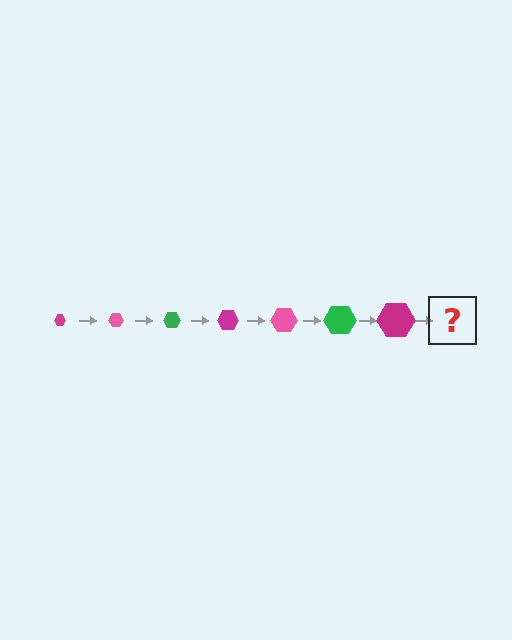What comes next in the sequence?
The next element should be a pink hexagon, larger than the previous one.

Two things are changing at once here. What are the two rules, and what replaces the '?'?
The two rules are that the hexagon grows larger each step and the color cycles through magenta, pink, and green. The '?' should be a pink hexagon, larger than the previous one.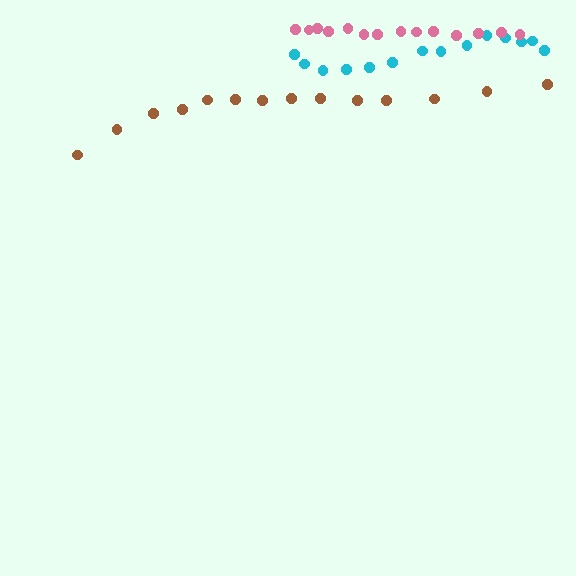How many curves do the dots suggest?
There are 3 distinct paths.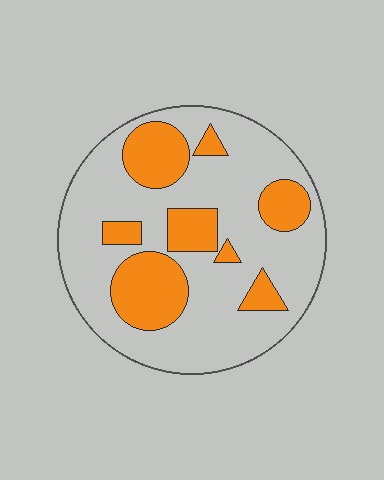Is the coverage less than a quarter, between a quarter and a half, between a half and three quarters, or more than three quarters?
Between a quarter and a half.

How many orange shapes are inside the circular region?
8.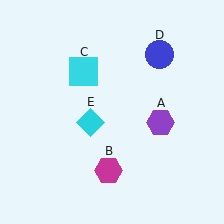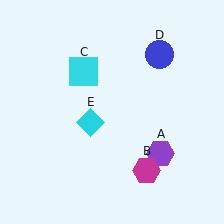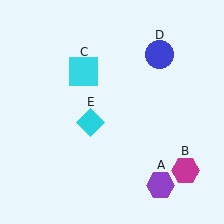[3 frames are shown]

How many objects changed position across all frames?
2 objects changed position: purple hexagon (object A), magenta hexagon (object B).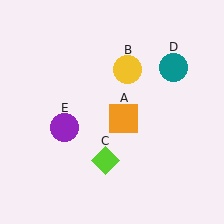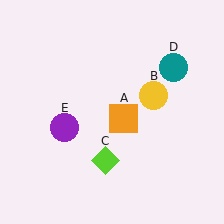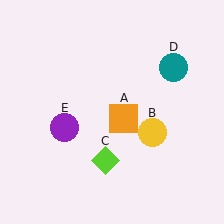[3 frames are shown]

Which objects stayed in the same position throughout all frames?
Orange square (object A) and lime diamond (object C) and teal circle (object D) and purple circle (object E) remained stationary.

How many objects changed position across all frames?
1 object changed position: yellow circle (object B).